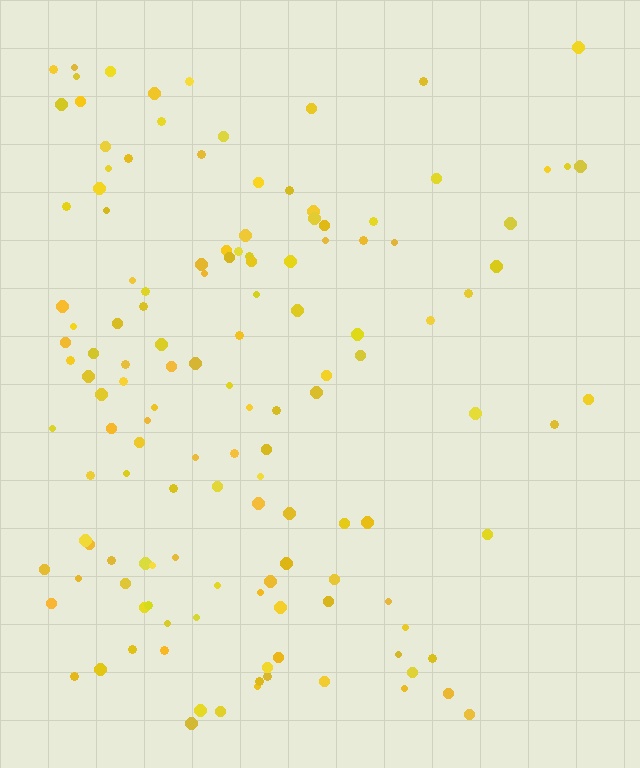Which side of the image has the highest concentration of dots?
The left.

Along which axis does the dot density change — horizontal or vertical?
Horizontal.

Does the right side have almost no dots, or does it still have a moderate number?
Still a moderate number, just noticeably fewer than the left.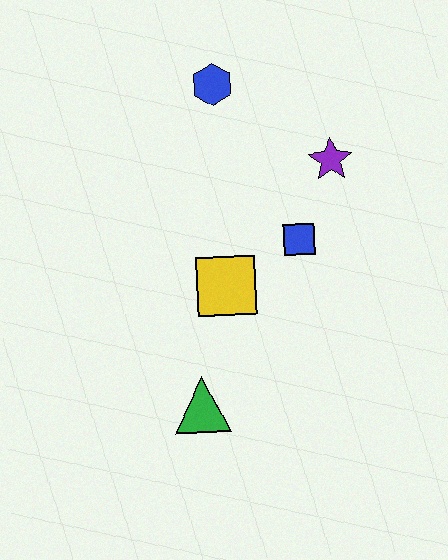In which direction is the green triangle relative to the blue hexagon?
The green triangle is below the blue hexagon.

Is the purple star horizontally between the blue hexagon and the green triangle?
No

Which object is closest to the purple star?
The blue square is closest to the purple star.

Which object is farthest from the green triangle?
The blue hexagon is farthest from the green triangle.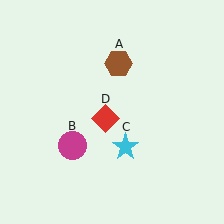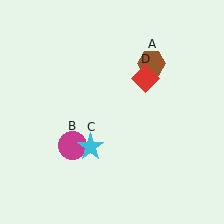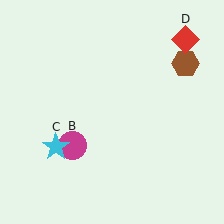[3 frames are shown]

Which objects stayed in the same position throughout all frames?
Magenta circle (object B) remained stationary.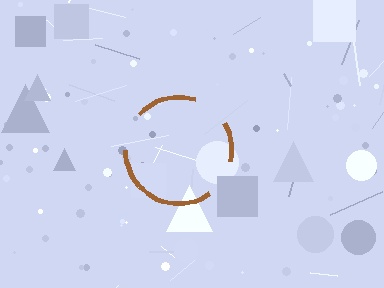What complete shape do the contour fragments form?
The contour fragments form a circle.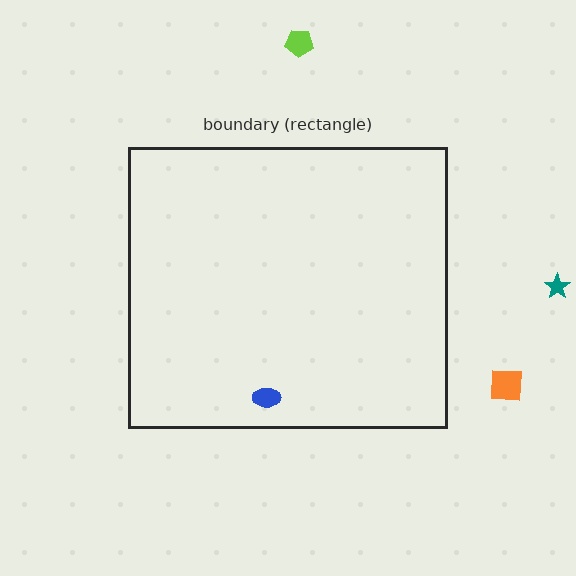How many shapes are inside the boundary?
1 inside, 3 outside.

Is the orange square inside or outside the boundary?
Outside.